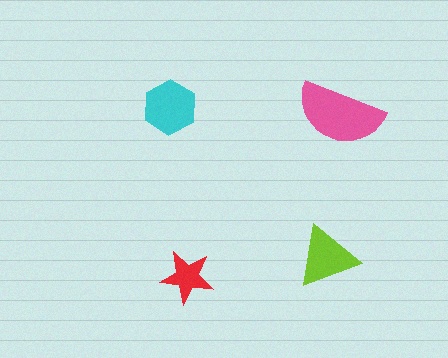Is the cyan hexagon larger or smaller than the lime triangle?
Larger.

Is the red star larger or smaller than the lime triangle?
Smaller.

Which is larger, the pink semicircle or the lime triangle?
The pink semicircle.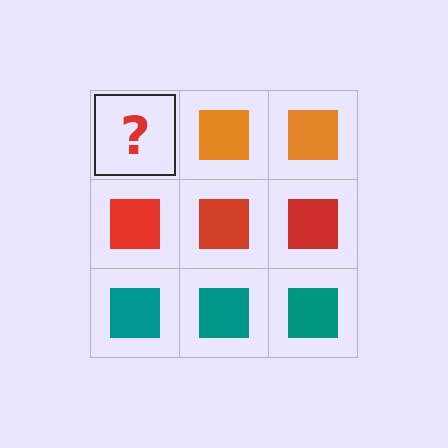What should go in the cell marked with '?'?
The missing cell should contain an orange square.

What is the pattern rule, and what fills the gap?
The rule is that each row has a consistent color. The gap should be filled with an orange square.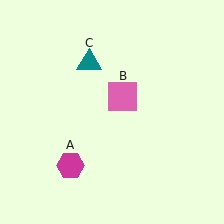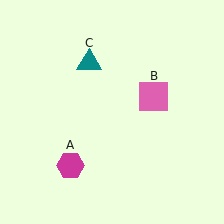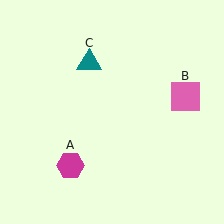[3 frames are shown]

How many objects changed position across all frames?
1 object changed position: pink square (object B).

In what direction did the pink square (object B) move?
The pink square (object B) moved right.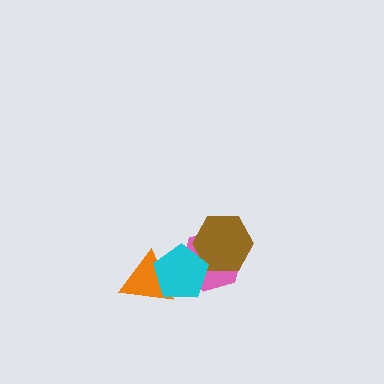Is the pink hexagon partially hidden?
Yes, it is partially covered by another shape.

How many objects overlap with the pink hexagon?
2 objects overlap with the pink hexagon.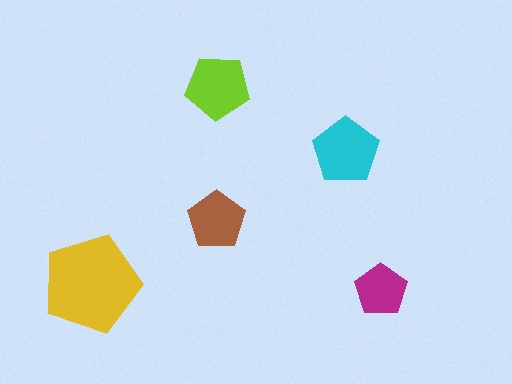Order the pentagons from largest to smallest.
the yellow one, the cyan one, the lime one, the brown one, the magenta one.